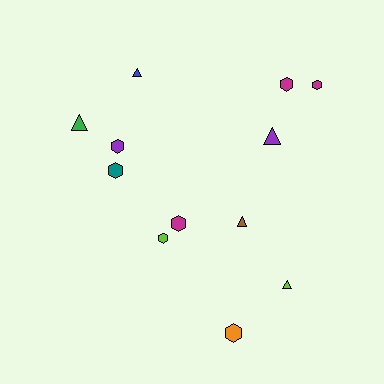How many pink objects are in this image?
There are no pink objects.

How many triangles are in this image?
There are 5 triangles.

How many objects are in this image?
There are 12 objects.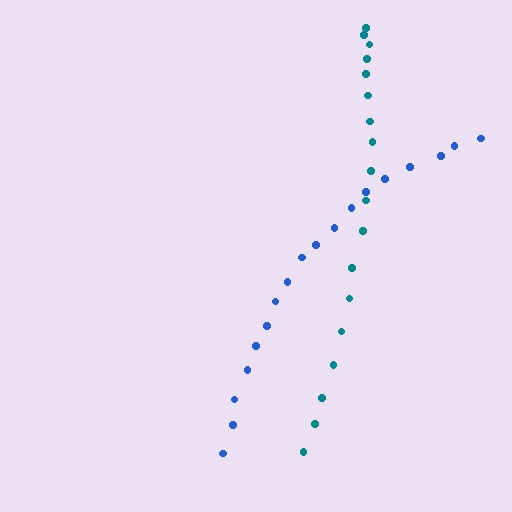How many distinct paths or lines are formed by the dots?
There are 2 distinct paths.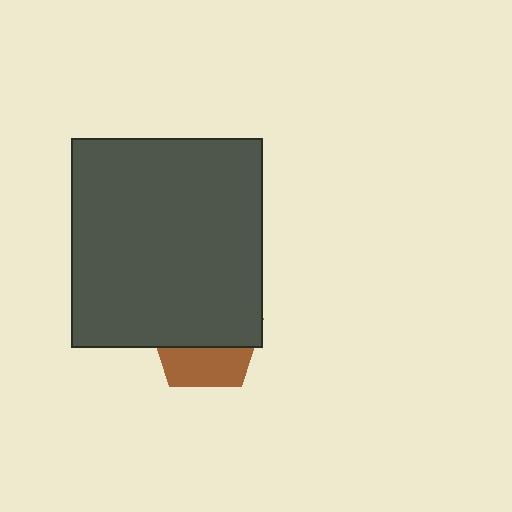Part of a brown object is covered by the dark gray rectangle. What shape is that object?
It is a pentagon.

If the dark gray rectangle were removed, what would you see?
You would see the complete brown pentagon.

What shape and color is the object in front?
The object in front is a dark gray rectangle.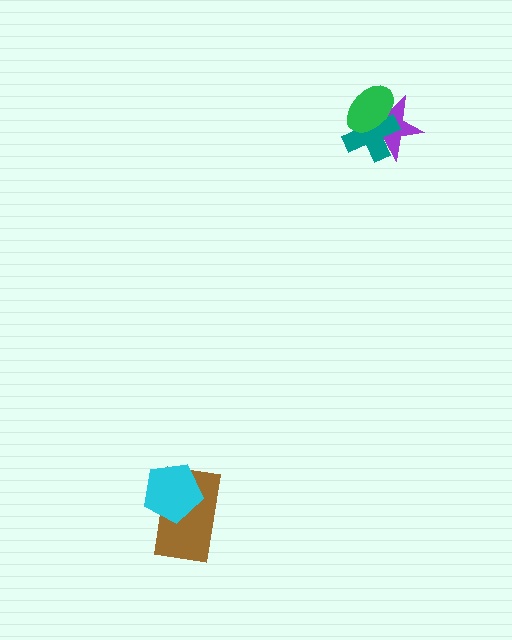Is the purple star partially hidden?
Yes, it is partially covered by another shape.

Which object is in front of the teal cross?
The green ellipse is in front of the teal cross.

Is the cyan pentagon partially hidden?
No, no other shape covers it.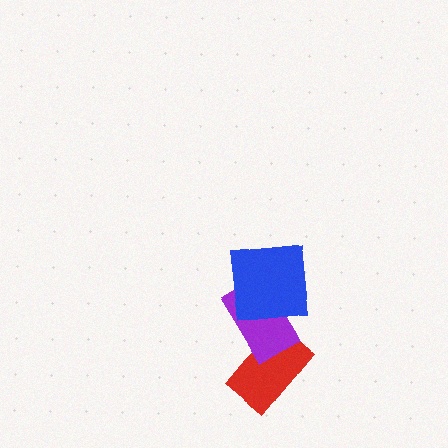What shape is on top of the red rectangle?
The purple rectangle is on top of the red rectangle.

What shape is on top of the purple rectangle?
The blue square is on top of the purple rectangle.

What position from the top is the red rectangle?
The red rectangle is 3rd from the top.